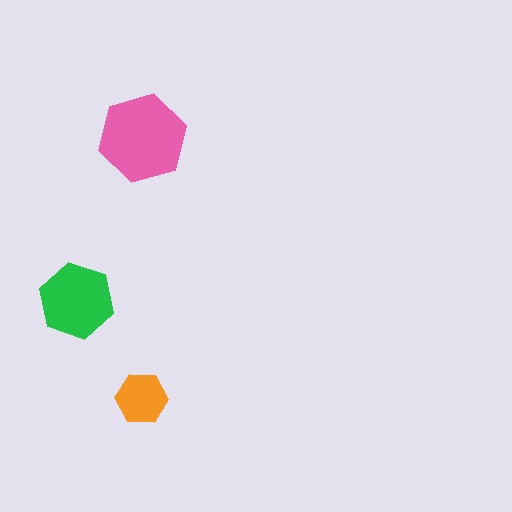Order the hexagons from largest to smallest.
the pink one, the green one, the orange one.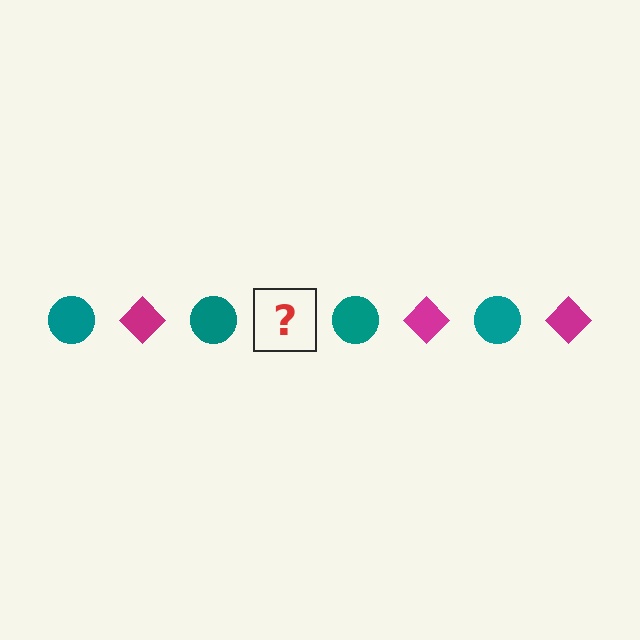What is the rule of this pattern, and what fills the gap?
The rule is that the pattern alternates between teal circle and magenta diamond. The gap should be filled with a magenta diamond.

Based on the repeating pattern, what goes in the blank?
The blank should be a magenta diamond.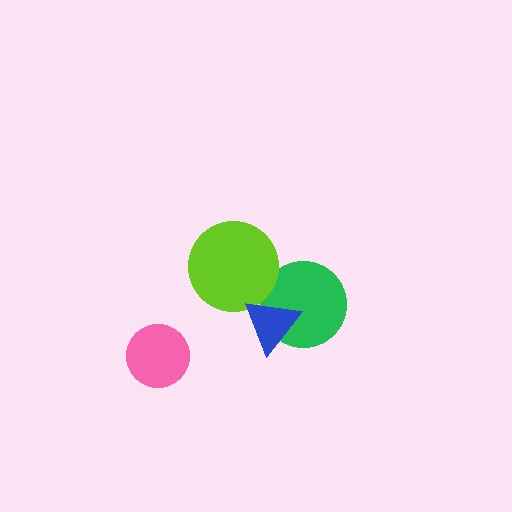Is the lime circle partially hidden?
Yes, it is partially covered by another shape.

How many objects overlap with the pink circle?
0 objects overlap with the pink circle.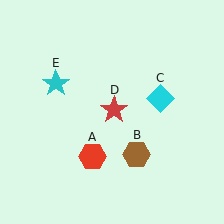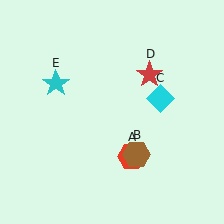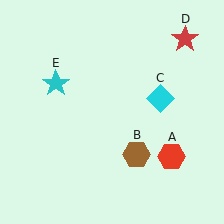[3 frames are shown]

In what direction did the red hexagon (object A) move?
The red hexagon (object A) moved right.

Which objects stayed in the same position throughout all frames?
Brown hexagon (object B) and cyan diamond (object C) and cyan star (object E) remained stationary.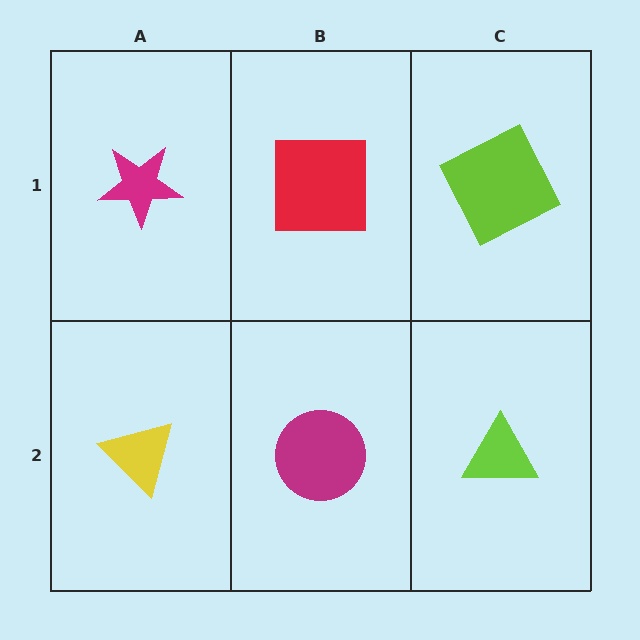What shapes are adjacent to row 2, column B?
A red square (row 1, column B), a yellow triangle (row 2, column A), a lime triangle (row 2, column C).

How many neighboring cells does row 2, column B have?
3.